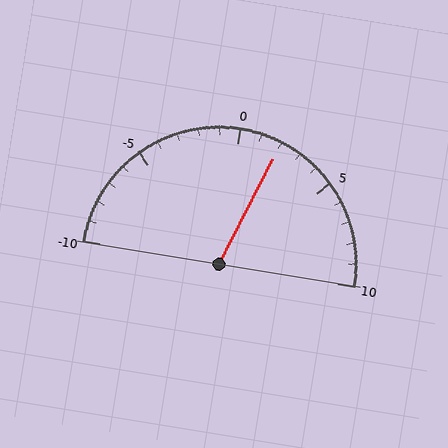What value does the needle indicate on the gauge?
The needle indicates approximately 2.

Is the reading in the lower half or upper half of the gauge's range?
The reading is in the upper half of the range (-10 to 10).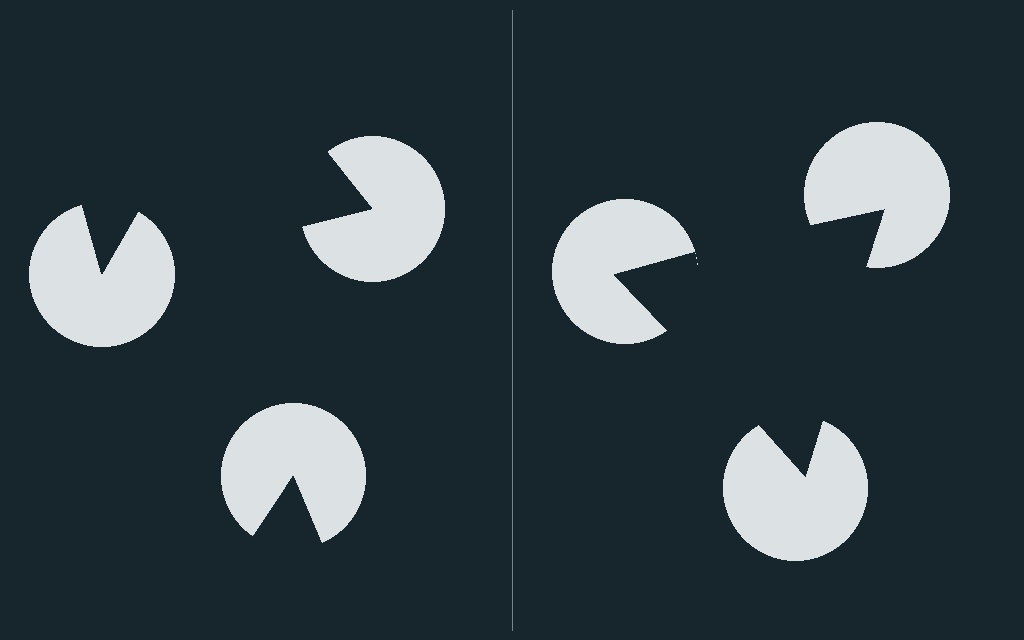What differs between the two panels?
The pac-man discs are positioned identically on both sides; only the wedge orientations differ. On the right they align to a triangle; on the left they are misaligned.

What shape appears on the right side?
An illusory triangle.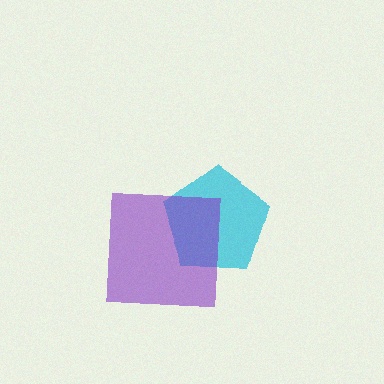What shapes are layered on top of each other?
The layered shapes are: a cyan pentagon, a purple square.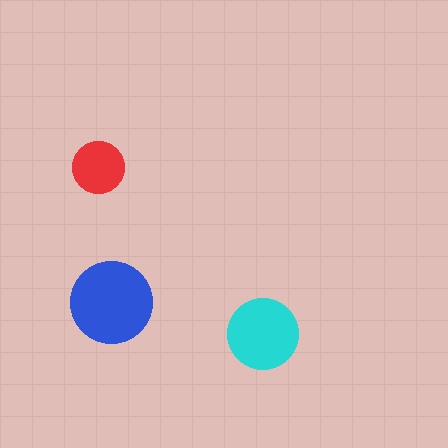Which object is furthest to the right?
The cyan circle is rightmost.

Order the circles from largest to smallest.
the blue one, the cyan one, the red one.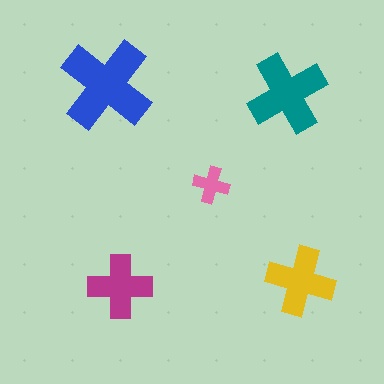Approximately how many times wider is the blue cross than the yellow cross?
About 1.5 times wider.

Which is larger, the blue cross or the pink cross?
The blue one.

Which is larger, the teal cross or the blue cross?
The blue one.